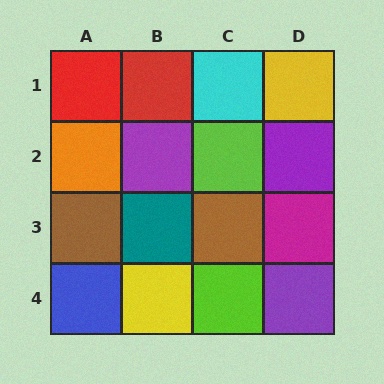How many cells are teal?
1 cell is teal.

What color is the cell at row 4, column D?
Purple.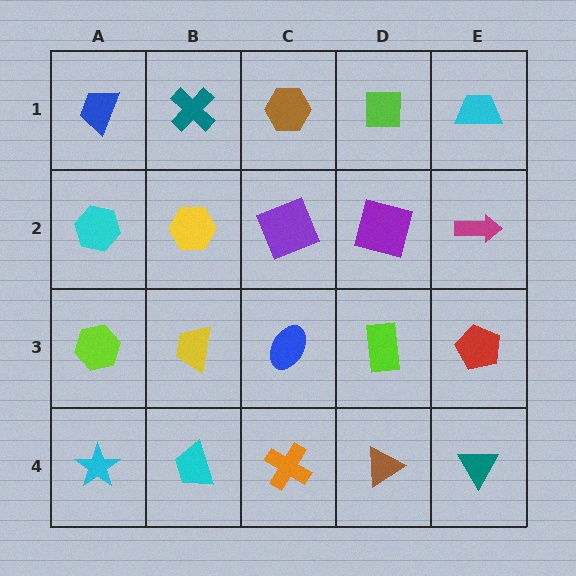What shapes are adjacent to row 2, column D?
A lime square (row 1, column D), a lime rectangle (row 3, column D), a purple square (row 2, column C), a magenta arrow (row 2, column E).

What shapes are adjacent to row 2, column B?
A teal cross (row 1, column B), a yellow trapezoid (row 3, column B), a cyan hexagon (row 2, column A), a purple square (row 2, column C).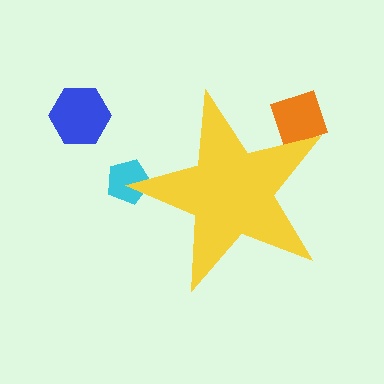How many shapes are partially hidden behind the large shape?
2 shapes are partially hidden.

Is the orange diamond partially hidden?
Yes, the orange diamond is partially hidden behind the yellow star.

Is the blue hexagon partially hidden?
No, the blue hexagon is fully visible.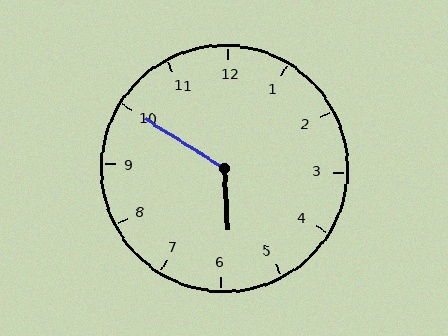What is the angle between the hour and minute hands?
Approximately 125 degrees.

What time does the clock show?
5:50.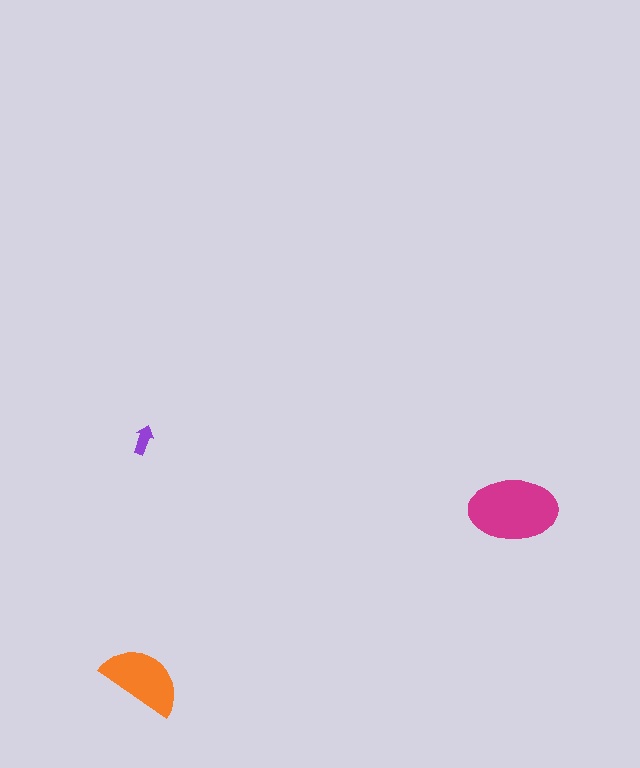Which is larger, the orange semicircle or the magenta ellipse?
The magenta ellipse.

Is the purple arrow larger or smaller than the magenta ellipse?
Smaller.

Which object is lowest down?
The orange semicircle is bottommost.